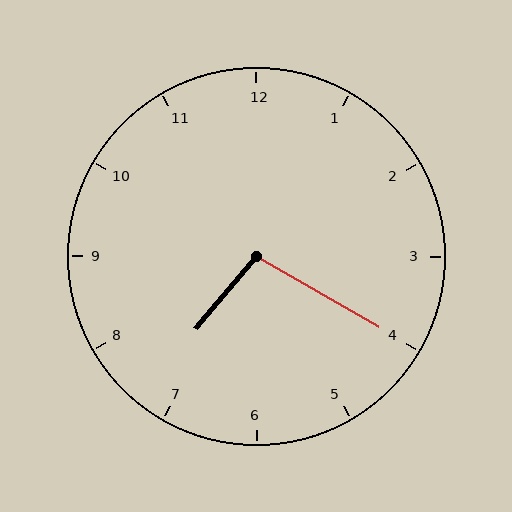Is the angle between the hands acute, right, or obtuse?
It is obtuse.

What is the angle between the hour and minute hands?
Approximately 100 degrees.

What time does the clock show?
7:20.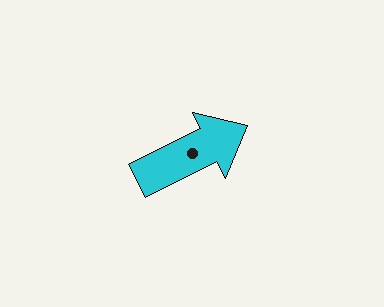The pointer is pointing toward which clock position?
Roughly 2 o'clock.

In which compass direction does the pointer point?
Northeast.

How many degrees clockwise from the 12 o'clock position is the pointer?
Approximately 63 degrees.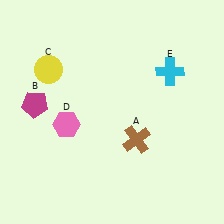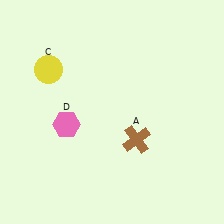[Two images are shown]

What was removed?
The cyan cross (E), the magenta pentagon (B) were removed in Image 2.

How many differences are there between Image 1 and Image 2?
There are 2 differences between the two images.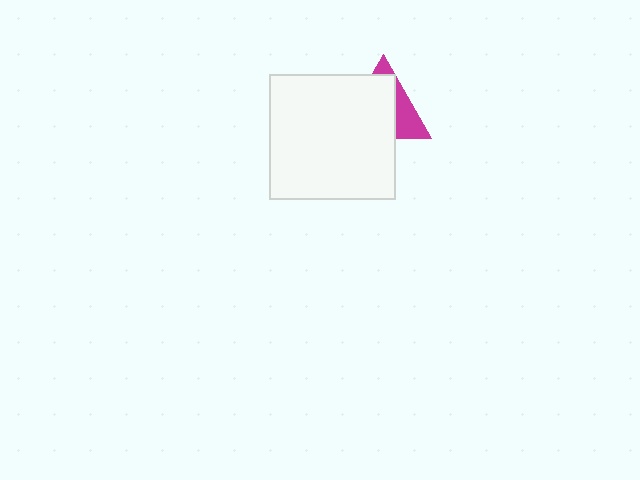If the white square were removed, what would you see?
You would see the complete magenta triangle.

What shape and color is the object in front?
The object in front is a white square.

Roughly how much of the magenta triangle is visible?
A small part of it is visible (roughly 34%).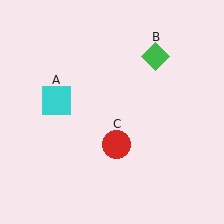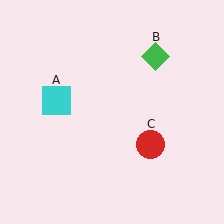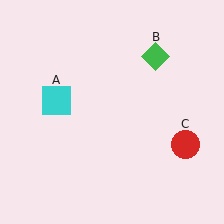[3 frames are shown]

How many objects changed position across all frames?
1 object changed position: red circle (object C).